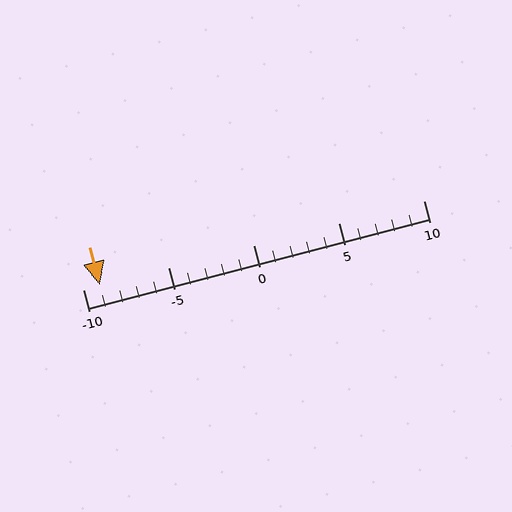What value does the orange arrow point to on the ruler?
The orange arrow points to approximately -9.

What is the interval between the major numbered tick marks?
The major tick marks are spaced 5 units apart.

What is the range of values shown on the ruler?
The ruler shows values from -10 to 10.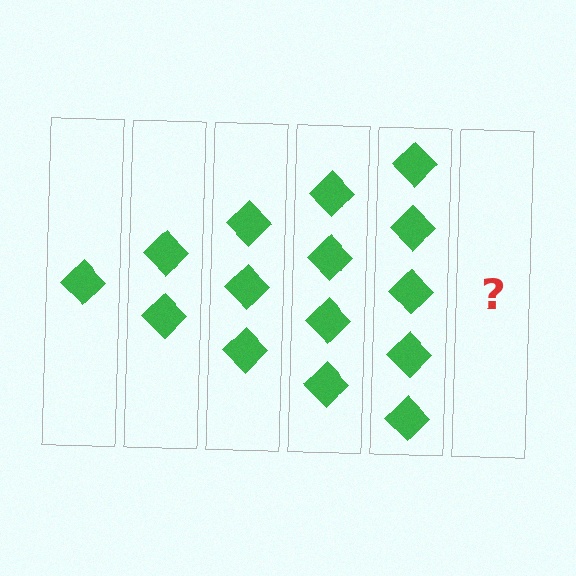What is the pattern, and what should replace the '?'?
The pattern is that each step adds one more diamond. The '?' should be 6 diamonds.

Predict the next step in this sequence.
The next step is 6 diamonds.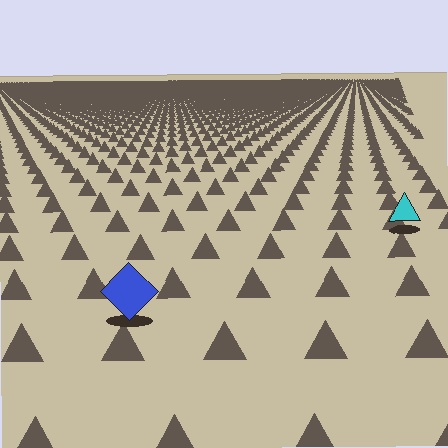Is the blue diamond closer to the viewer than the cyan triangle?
Yes. The blue diamond is closer — you can tell from the texture gradient: the ground texture is coarser near it.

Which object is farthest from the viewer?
The cyan triangle is farthest from the viewer. It appears smaller and the ground texture around it is denser.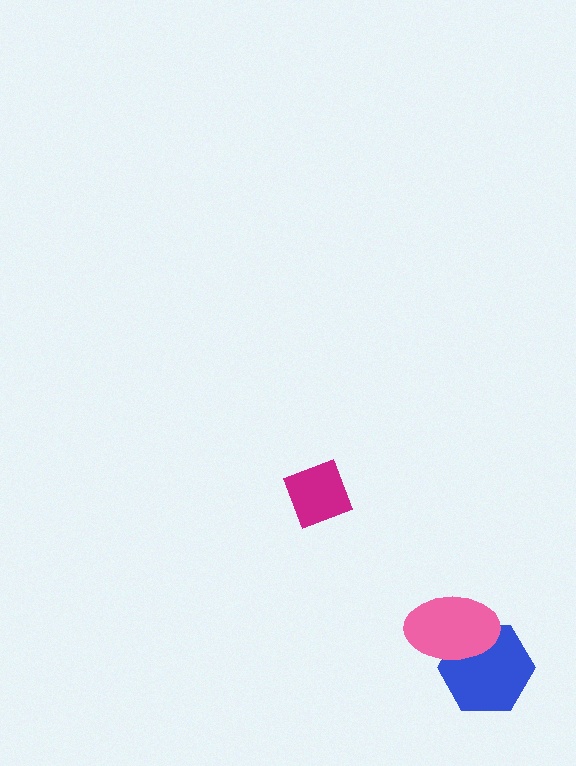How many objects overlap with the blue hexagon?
1 object overlaps with the blue hexagon.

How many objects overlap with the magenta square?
0 objects overlap with the magenta square.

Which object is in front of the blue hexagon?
The pink ellipse is in front of the blue hexagon.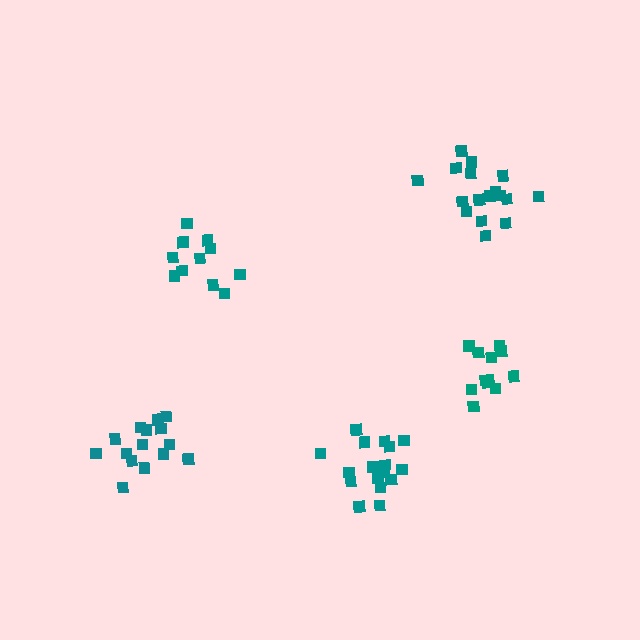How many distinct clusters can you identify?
There are 5 distinct clusters.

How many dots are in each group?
Group 1: 12 dots, Group 2: 17 dots, Group 3: 11 dots, Group 4: 15 dots, Group 5: 17 dots (72 total).